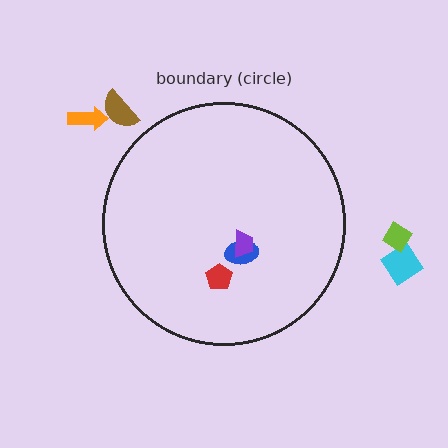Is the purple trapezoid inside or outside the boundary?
Inside.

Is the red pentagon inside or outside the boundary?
Inside.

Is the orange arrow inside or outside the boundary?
Outside.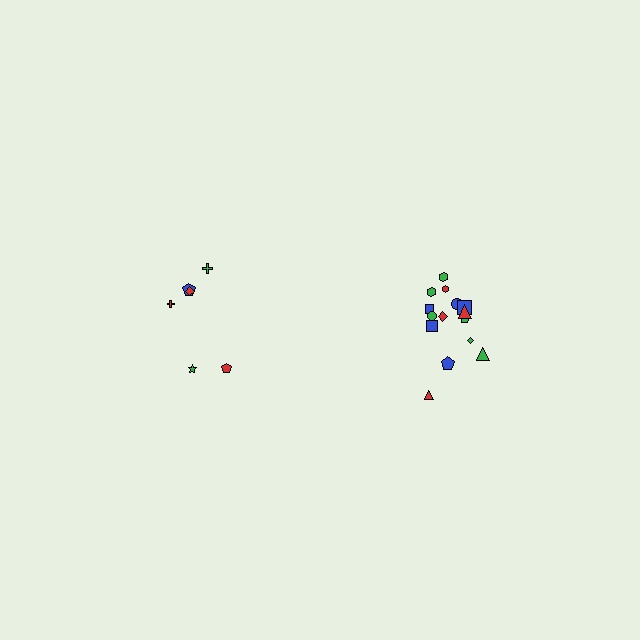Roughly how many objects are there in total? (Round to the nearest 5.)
Roughly 20 objects in total.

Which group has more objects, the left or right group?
The right group.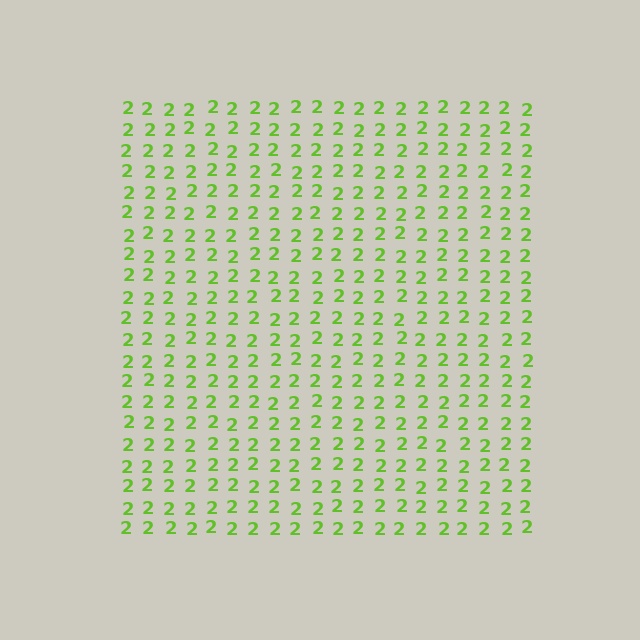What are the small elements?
The small elements are digit 2's.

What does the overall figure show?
The overall figure shows a square.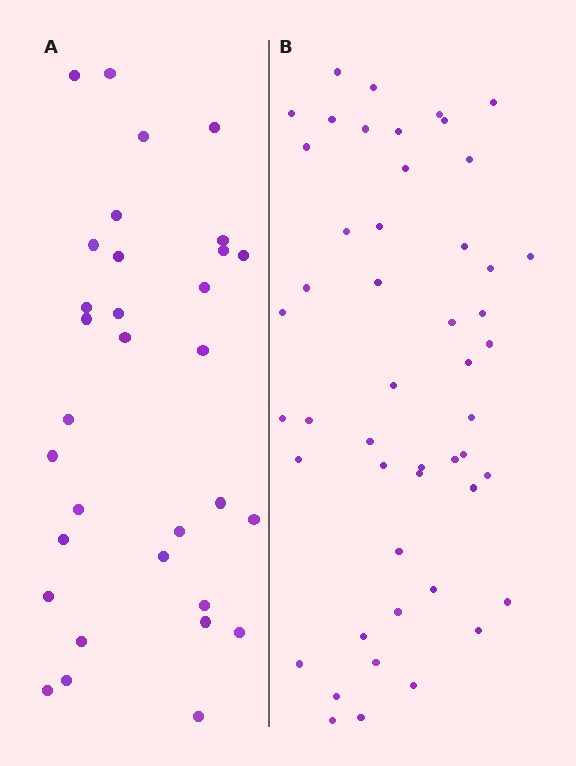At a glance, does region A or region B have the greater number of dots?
Region B (the right region) has more dots.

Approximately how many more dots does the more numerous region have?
Region B has approximately 15 more dots than region A.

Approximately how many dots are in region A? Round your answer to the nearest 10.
About 30 dots. (The exact count is 32, which rounds to 30.)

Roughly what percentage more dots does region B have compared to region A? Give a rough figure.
About 55% more.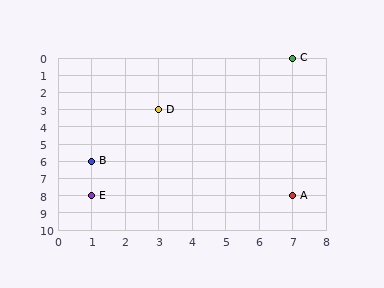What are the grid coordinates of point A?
Point A is at grid coordinates (7, 8).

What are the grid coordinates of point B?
Point B is at grid coordinates (1, 6).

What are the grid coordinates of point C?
Point C is at grid coordinates (7, 0).